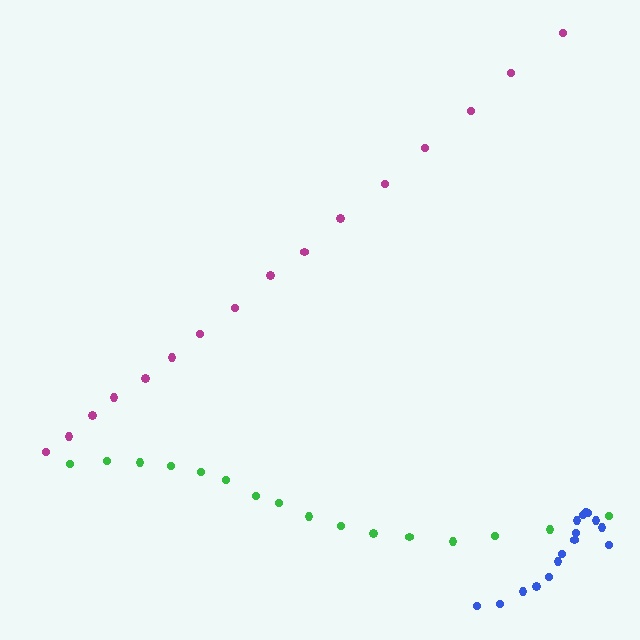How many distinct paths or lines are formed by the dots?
There are 3 distinct paths.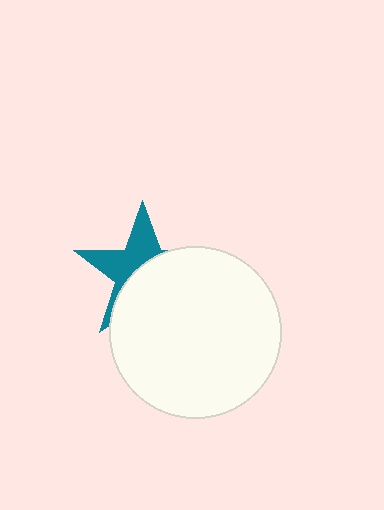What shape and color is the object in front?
The object in front is a white circle.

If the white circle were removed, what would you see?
You would see the complete teal star.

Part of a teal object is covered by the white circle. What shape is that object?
It is a star.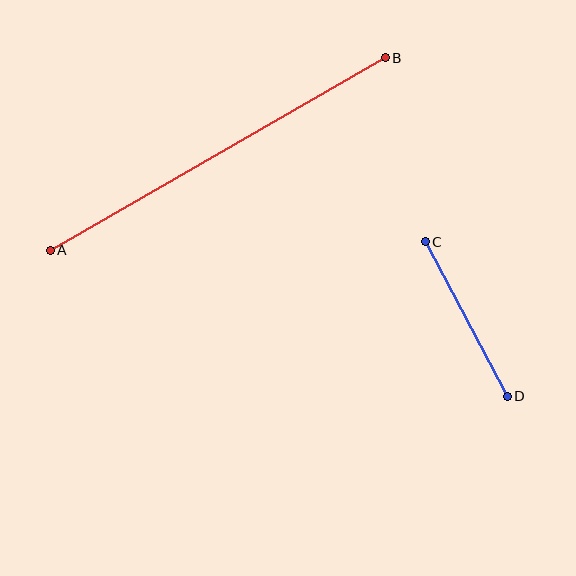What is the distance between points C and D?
The distance is approximately 174 pixels.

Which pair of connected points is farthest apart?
Points A and B are farthest apart.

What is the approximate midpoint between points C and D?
The midpoint is at approximately (466, 319) pixels.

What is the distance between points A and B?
The distance is approximately 386 pixels.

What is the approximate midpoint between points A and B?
The midpoint is at approximately (218, 154) pixels.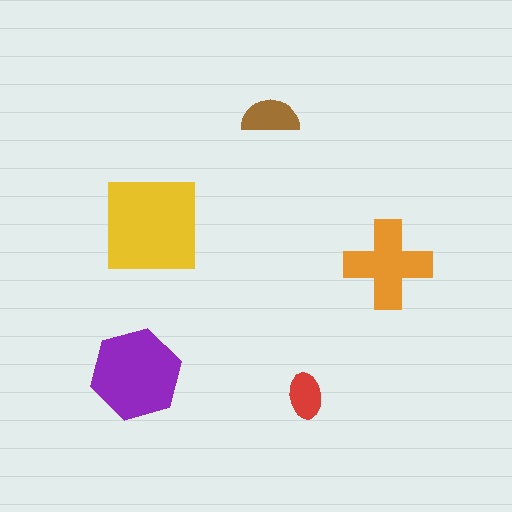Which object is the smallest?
The red ellipse.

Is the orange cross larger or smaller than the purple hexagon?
Smaller.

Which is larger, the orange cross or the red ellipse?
The orange cross.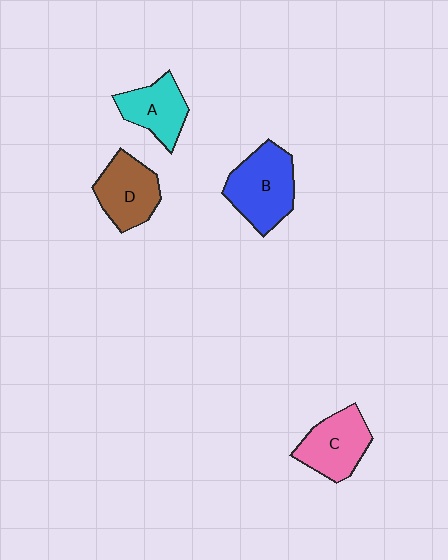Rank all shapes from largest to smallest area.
From largest to smallest: B (blue), C (pink), D (brown), A (cyan).